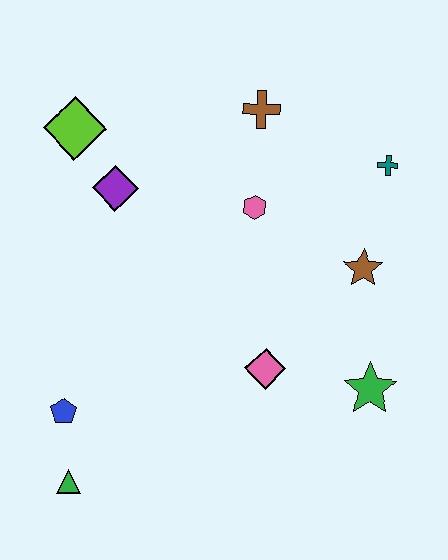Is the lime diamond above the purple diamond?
Yes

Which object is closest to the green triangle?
The blue pentagon is closest to the green triangle.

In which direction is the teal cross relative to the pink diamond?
The teal cross is above the pink diamond.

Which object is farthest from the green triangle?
The teal cross is farthest from the green triangle.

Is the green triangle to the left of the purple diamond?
Yes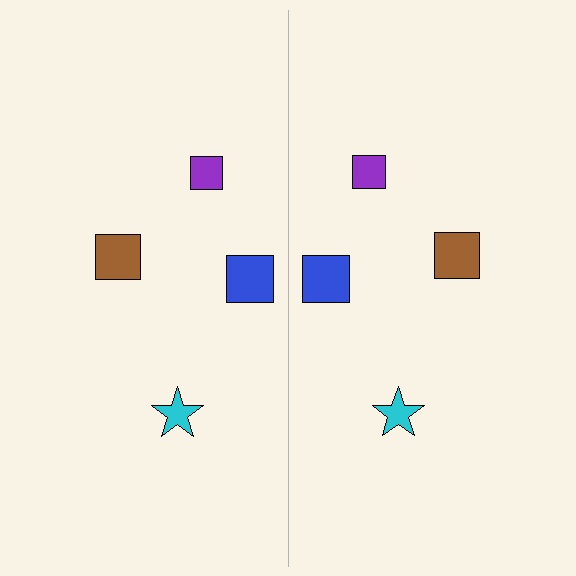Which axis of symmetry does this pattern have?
The pattern has a vertical axis of symmetry running through the center of the image.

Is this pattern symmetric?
Yes, this pattern has bilateral (reflection) symmetry.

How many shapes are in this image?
There are 8 shapes in this image.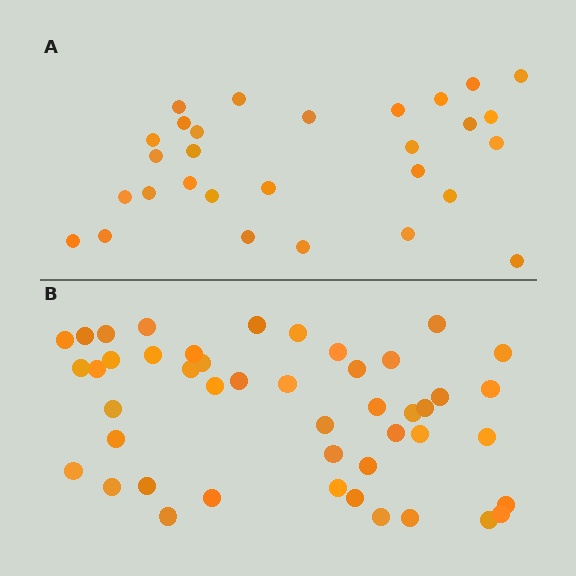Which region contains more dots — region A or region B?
Region B (the bottom region) has more dots.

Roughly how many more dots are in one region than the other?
Region B has approximately 15 more dots than region A.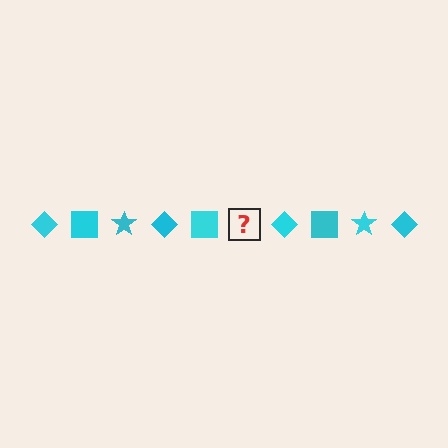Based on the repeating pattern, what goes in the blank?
The blank should be a cyan star.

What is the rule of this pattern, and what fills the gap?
The rule is that the pattern cycles through diamond, square, star shapes in cyan. The gap should be filled with a cyan star.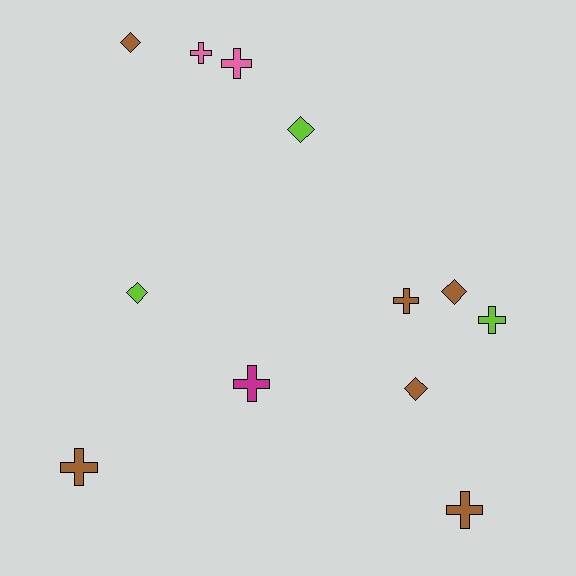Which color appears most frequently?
Brown, with 6 objects.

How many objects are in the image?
There are 12 objects.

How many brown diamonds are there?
There are 3 brown diamonds.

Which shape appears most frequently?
Cross, with 7 objects.